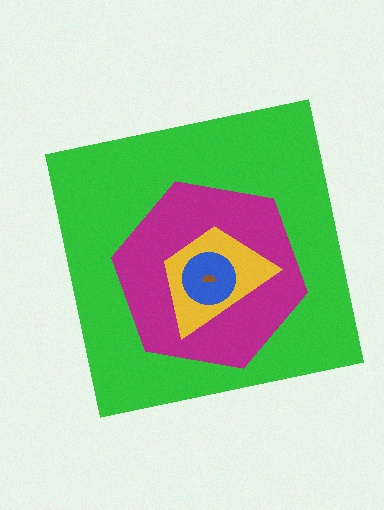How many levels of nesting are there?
5.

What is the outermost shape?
The green square.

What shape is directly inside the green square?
The magenta hexagon.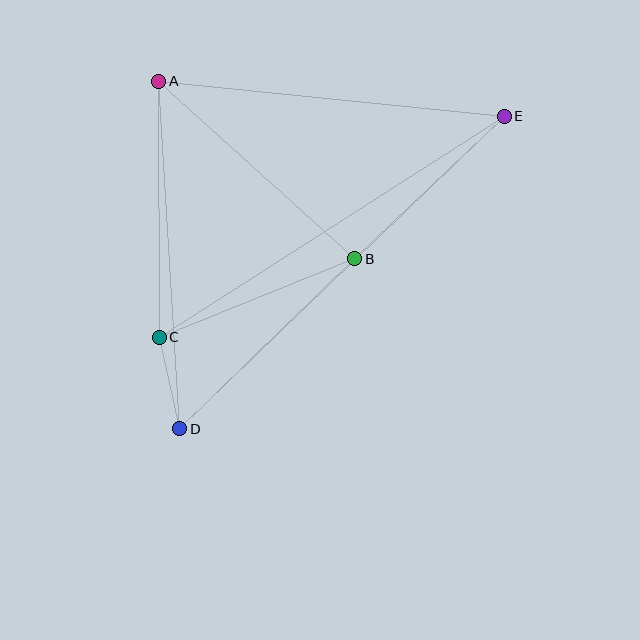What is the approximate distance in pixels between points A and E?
The distance between A and E is approximately 348 pixels.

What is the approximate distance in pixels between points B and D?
The distance between B and D is approximately 244 pixels.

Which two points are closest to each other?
Points C and D are closest to each other.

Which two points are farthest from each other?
Points D and E are farthest from each other.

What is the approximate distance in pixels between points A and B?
The distance between A and B is approximately 265 pixels.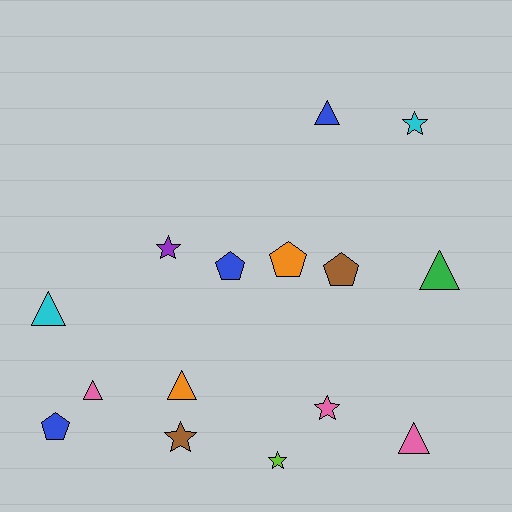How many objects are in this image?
There are 15 objects.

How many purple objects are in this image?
There is 1 purple object.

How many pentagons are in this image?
There are 4 pentagons.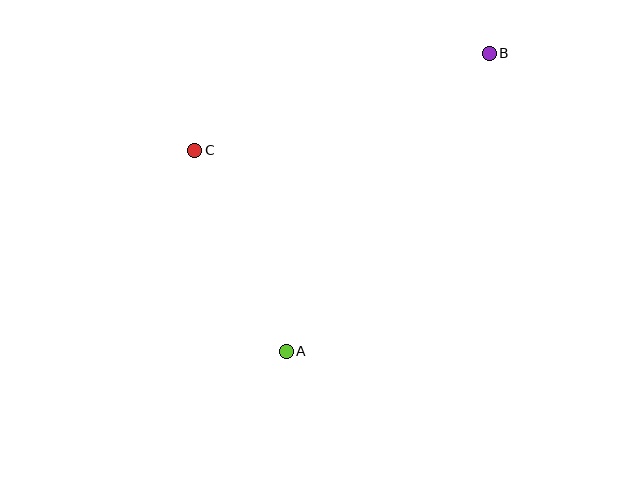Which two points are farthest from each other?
Points A and B are farthest from each other.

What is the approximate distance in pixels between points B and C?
The distance between B and C is approximately 310 pixels.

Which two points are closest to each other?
Points A and C are closest to each other.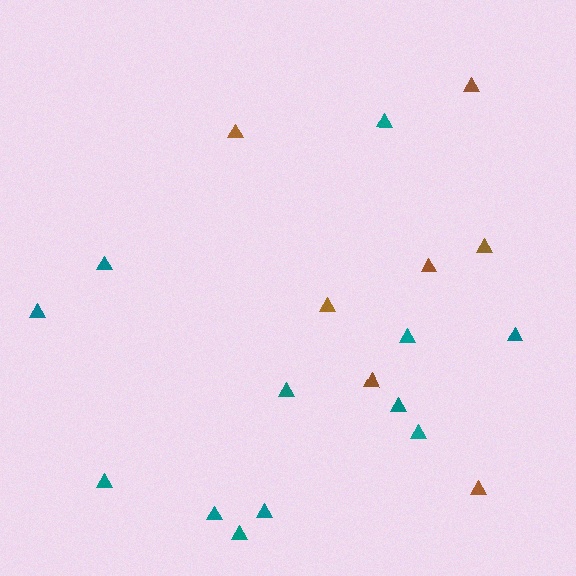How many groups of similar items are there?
There are 2 groups: one group of brown triangles (7) and one group of teal triangles (12).